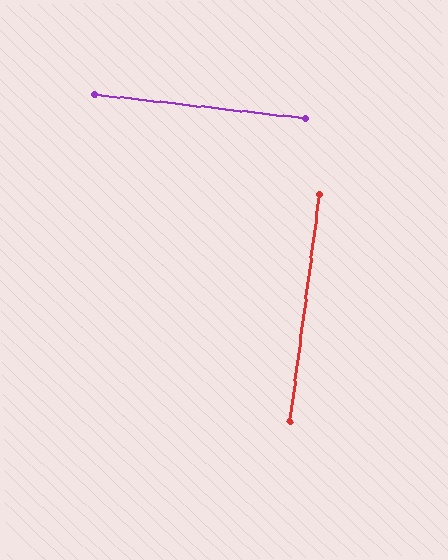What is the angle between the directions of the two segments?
Approximately 89 degrees.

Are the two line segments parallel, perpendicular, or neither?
Perpendicular — they meet at approximately 89°.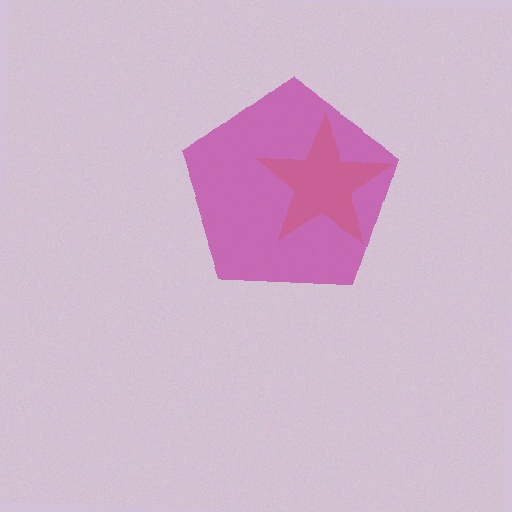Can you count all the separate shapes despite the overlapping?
Yes, there are 2 separate shapes.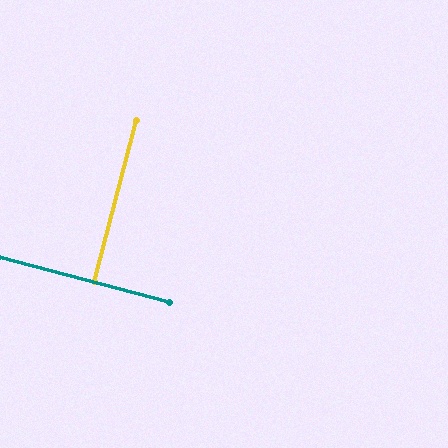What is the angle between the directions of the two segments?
Approximately 90 degrees.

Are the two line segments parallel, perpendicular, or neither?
Perpendicular — they meet at approximately 90°.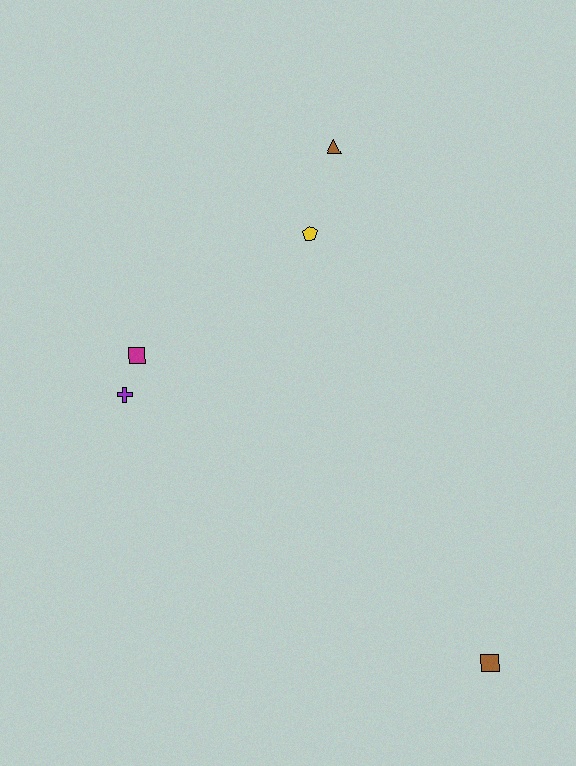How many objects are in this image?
There are 5 objects.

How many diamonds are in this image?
There are no diamonds.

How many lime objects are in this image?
There are no lime objects.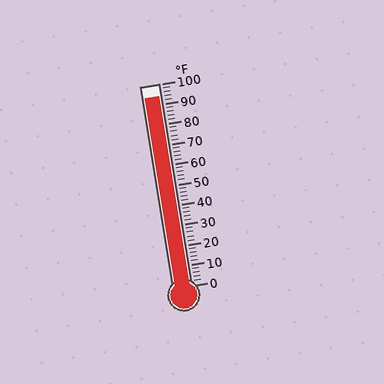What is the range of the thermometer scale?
The thermometer scale ranges from 0°F to 100°F.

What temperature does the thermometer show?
The thermometer shows approximately 94°F.